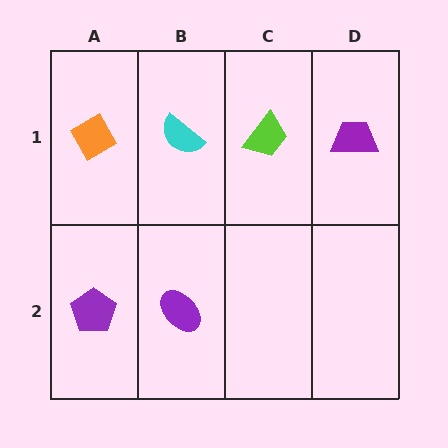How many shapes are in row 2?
2 shapes.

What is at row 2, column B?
A purple ellipse.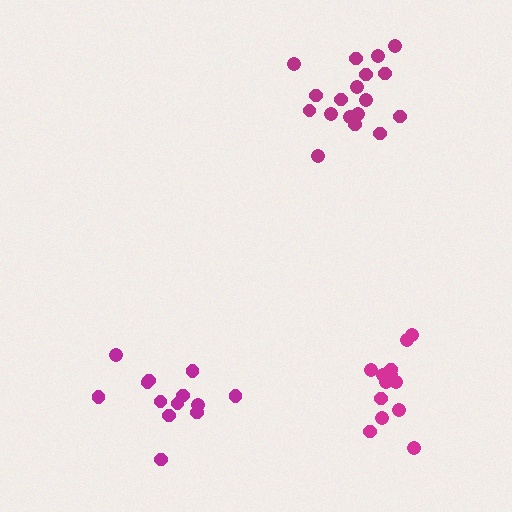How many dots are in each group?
Group 1: 13 dots, Group 2: 19 dots, Group 3: 14 dots (46 total).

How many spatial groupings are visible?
There are 3 spatial groupings.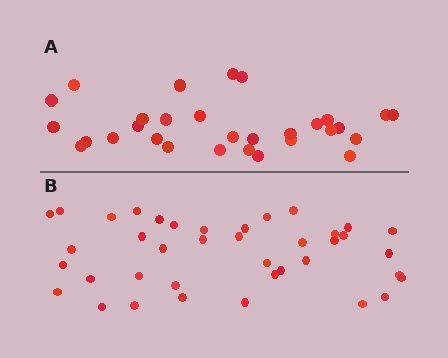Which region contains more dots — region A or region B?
Region B (the bottom region) has more dots.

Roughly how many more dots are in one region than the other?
Region B has roughly 8 or so more dots than region A.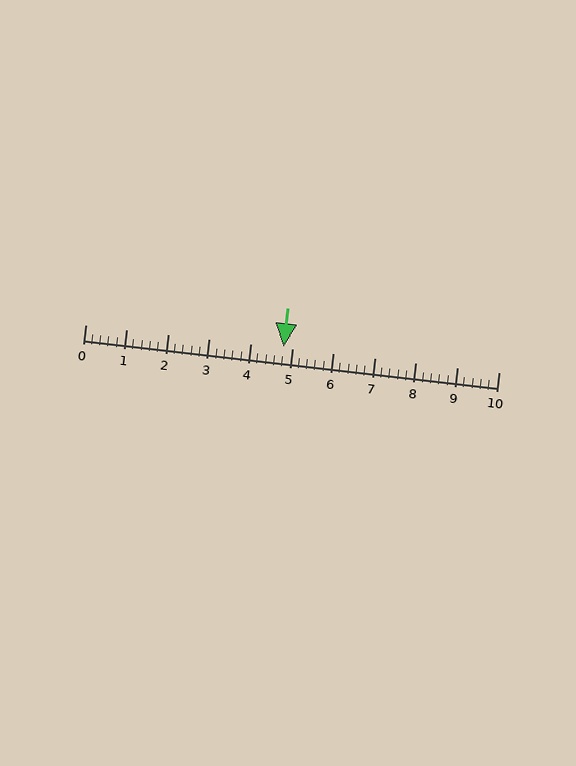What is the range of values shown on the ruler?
The ruler shows values from 0 to 10.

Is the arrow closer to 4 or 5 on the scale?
The arrow is closer to 5.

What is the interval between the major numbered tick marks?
The major tick marks are spaced 1 units apart.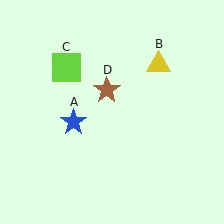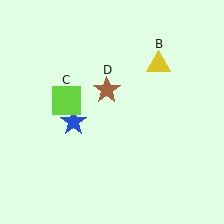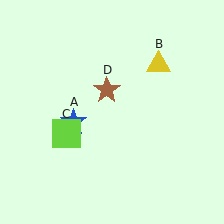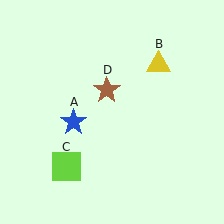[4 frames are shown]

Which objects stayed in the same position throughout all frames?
Blue star (object A) and yellow triangle (object B) and brown star (object D) remained stationary.